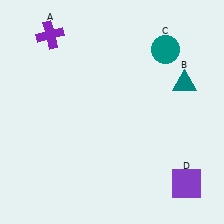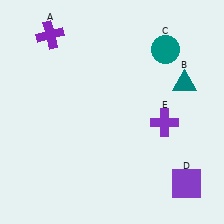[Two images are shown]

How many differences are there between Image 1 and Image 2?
There is 1 difference between the two images.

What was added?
A purple cross (E) was added in Image 2.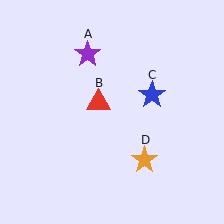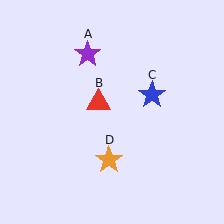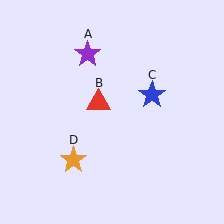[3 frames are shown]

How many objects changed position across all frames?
1 object changed position: orange star (object D).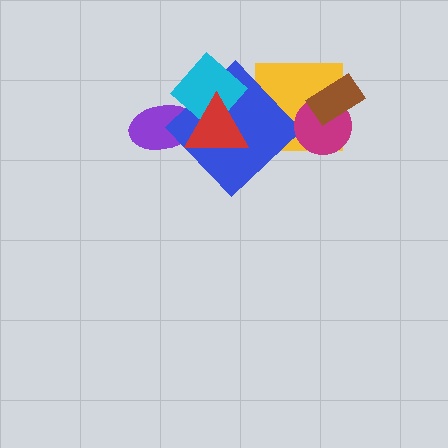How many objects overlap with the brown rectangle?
2 objects overlap with the brown rectangle.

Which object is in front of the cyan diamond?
The red triangle is in front of the cyan diamond.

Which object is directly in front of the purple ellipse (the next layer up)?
The blue diamond is directly in front of the purple ellipse.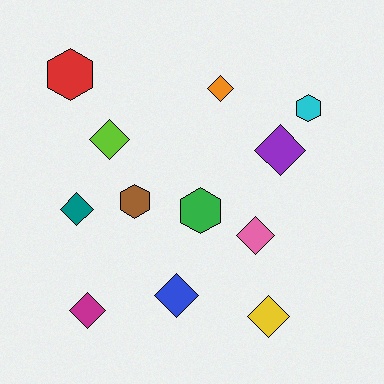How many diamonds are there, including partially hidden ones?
There are 8 diamonds.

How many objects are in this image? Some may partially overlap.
There are 12 objects.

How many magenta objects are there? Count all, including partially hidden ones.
There is 1 magenta object.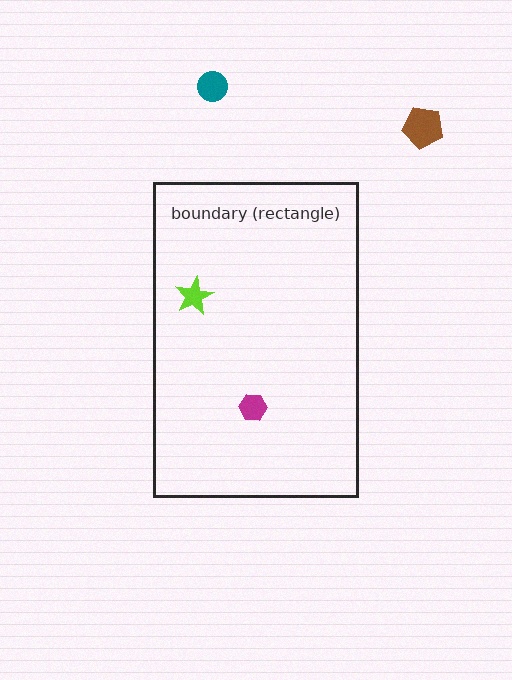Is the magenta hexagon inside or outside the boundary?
Inside.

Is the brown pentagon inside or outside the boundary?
Outside.